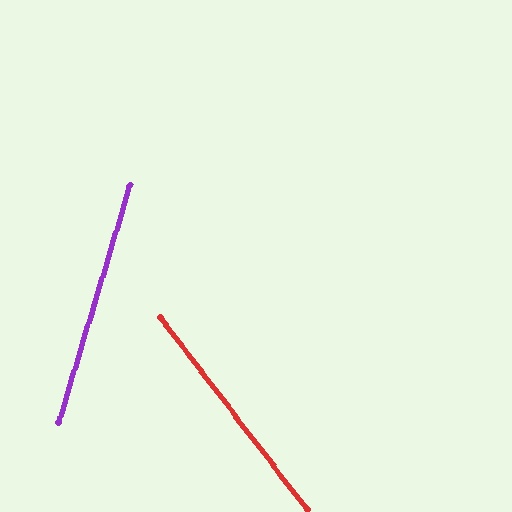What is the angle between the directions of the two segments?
Approximately 54 degrees.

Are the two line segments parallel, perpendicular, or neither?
Neither parallel nor perpendicular — they differ by about 54°.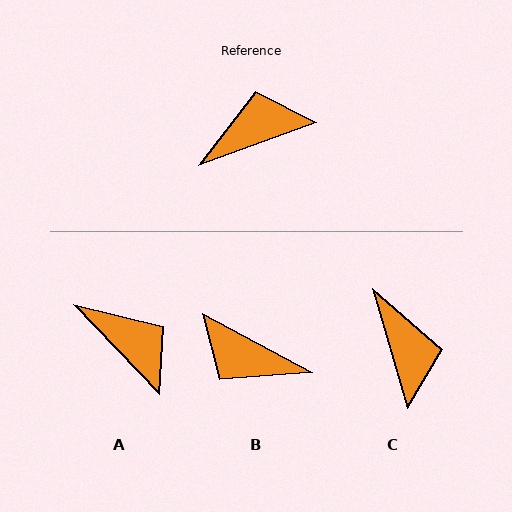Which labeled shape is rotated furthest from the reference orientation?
B, about 132 degrees away.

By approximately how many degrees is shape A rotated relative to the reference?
Approximately 67 degrees clockwise.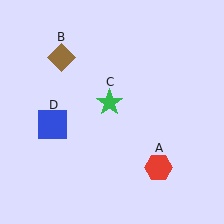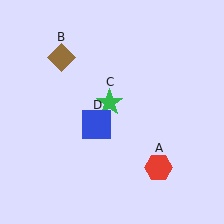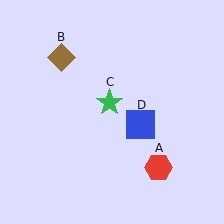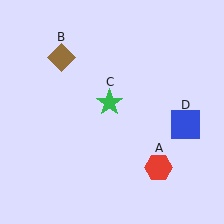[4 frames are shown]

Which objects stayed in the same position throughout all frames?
Red hexagon (object A) and brown diamond (object B) and green star (object C) remained stationary.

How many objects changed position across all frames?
1 object changed position: blue square (object D).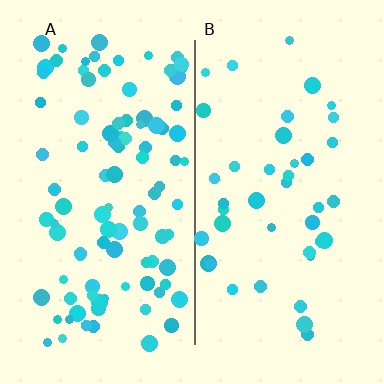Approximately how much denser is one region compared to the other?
Approximately 2.4× — region A over region B.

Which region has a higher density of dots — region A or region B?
A (the left).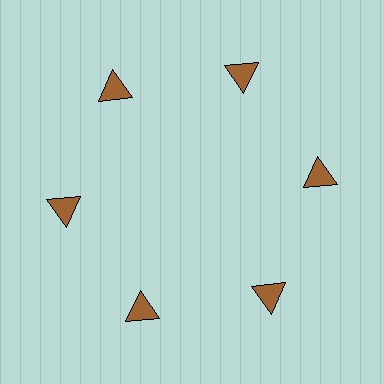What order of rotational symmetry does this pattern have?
This pattern has 6-fold rotational symmetry.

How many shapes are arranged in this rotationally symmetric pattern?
There are 6 shapes, arranged in 6 groups of 1.